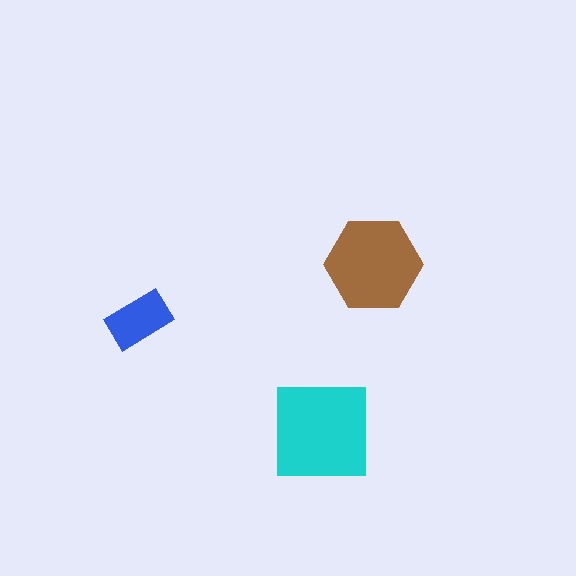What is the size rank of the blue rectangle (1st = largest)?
3rd.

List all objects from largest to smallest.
The cyan square, the brown hexagon, the blue rectangle.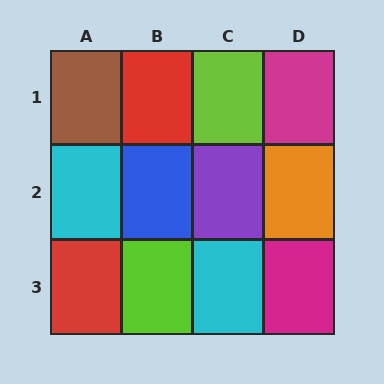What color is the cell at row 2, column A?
Cyan.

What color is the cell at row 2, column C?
Purple.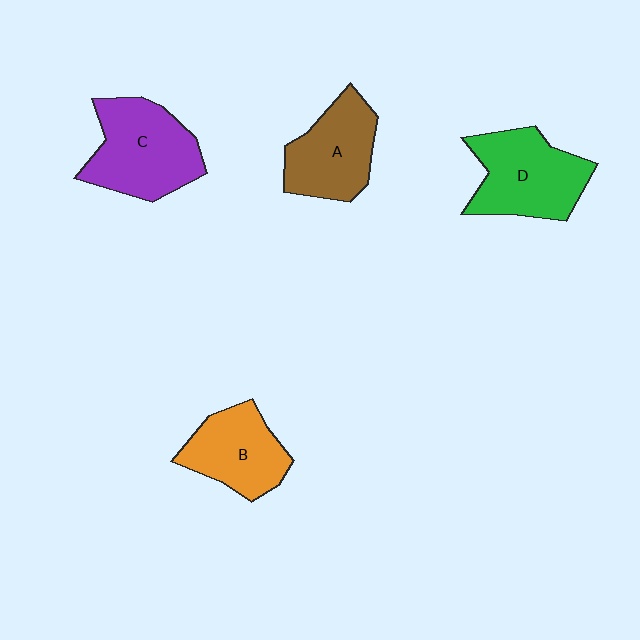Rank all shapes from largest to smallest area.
From largest to smallest: C (purple), D (green), A (brown), B (orange).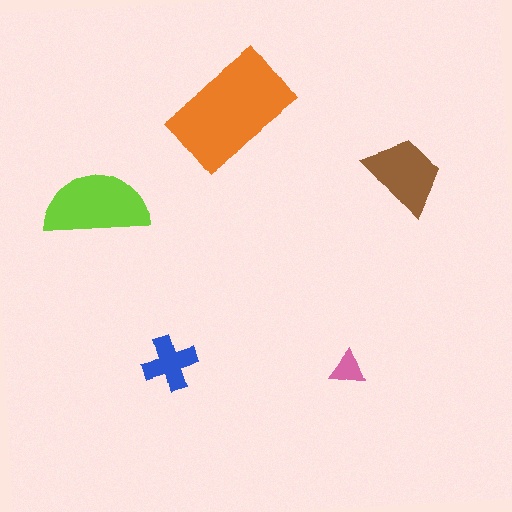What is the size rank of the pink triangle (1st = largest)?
5th.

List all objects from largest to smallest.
The orange rectangle, the lime semicircle, the brown trapezoid, the blue cross, the pink triangle.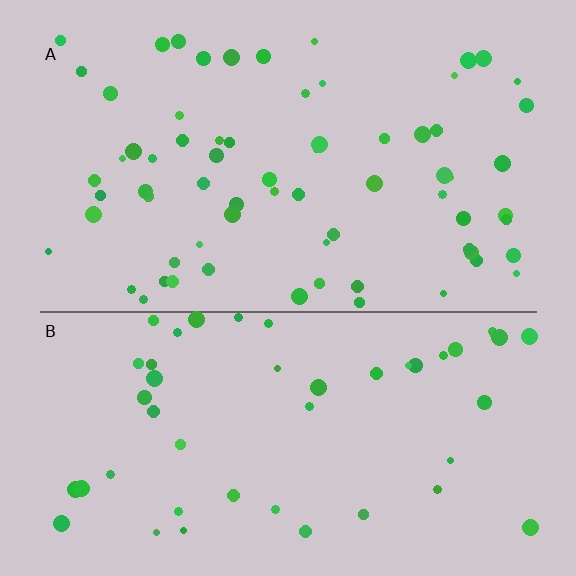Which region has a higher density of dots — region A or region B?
A (the top).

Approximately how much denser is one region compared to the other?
Approximately 1.5× — region A over region B.